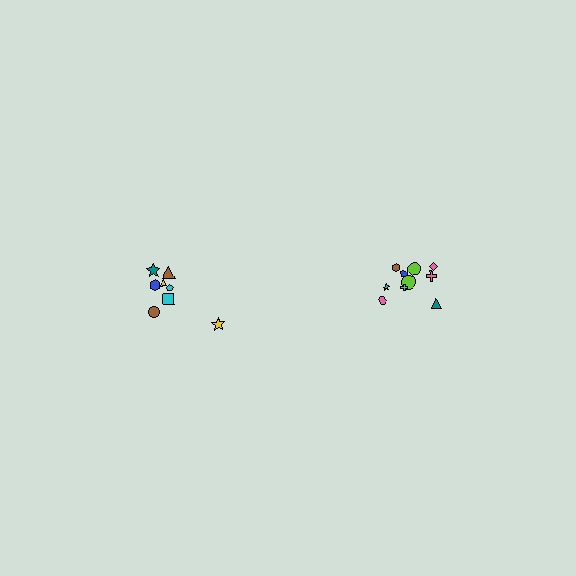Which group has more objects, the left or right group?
The right group.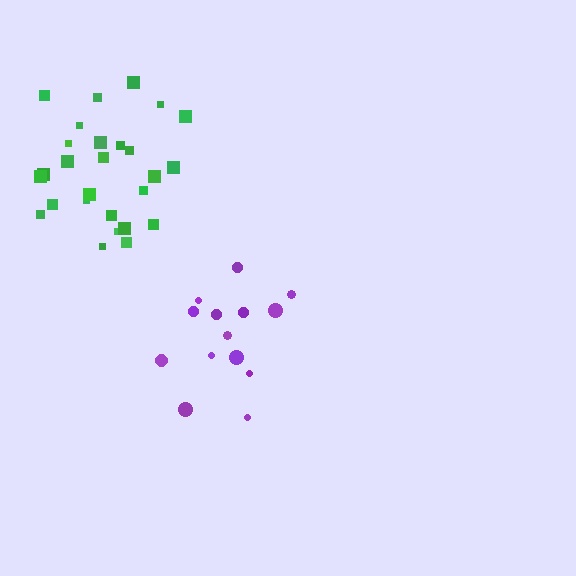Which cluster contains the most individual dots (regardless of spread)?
Green (27).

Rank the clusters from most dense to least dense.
green, purple.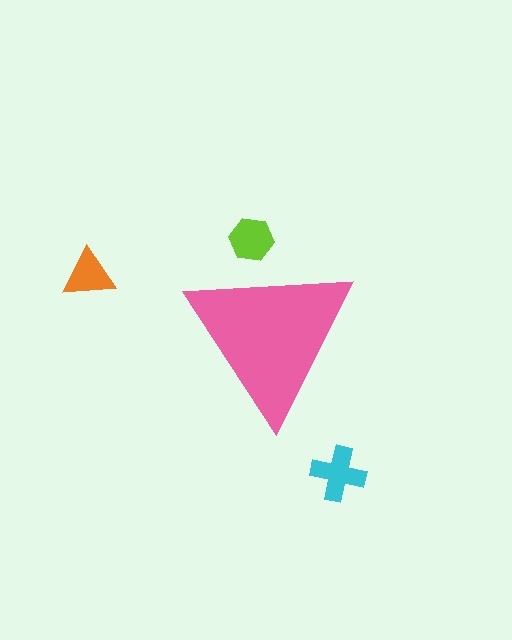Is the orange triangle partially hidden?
No, the orange triangle is fully visible.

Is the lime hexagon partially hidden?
Yes, the lime hexagon is partially hidden behind the pink triangle.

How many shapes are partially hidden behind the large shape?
1 shape is partially hidden.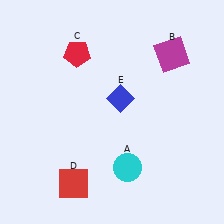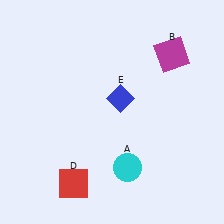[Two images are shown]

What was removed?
The red pentagon (C) was removed in Image 2.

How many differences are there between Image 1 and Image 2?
There is 1 difference between the two images.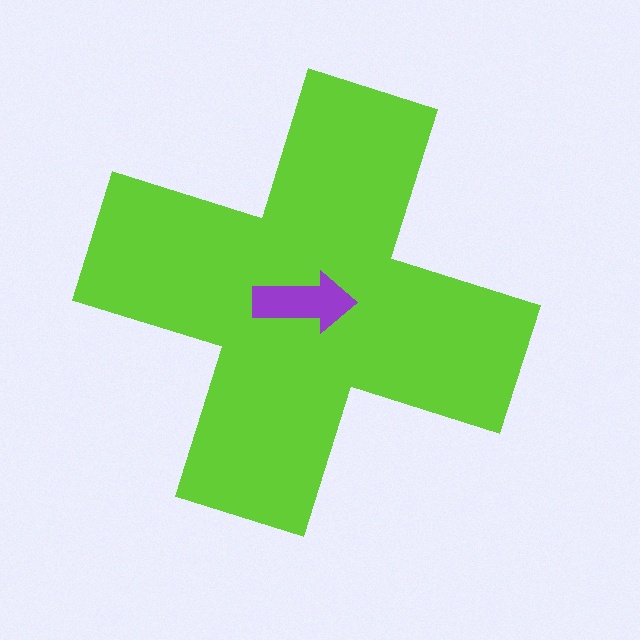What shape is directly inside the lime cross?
The purple arrow.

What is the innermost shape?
The purple arrow.